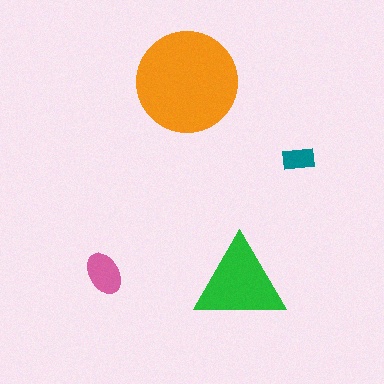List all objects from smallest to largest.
The teal rectangle, the pink ellipse, the green triangle, the orange circle.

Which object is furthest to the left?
The pink ellipse is leftmost.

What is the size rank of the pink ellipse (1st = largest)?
3rd.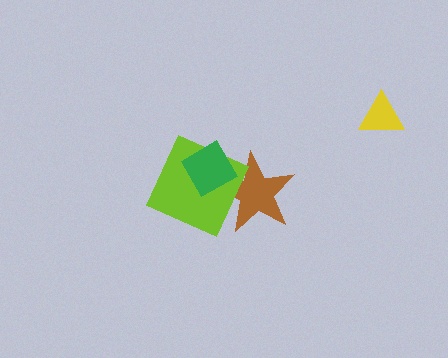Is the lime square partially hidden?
Yes, it is partially covered by another shape.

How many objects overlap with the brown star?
2 objects overlap with the brown star.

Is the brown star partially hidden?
Yes, it is partially covered by another shape.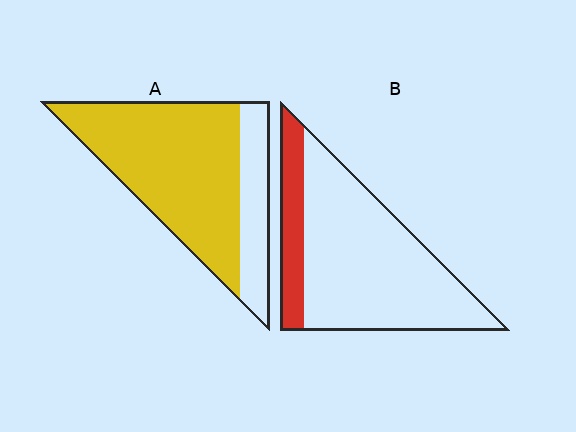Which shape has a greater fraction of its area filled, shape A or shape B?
Shape A.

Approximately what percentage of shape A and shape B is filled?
A is approximately 75% and B is approximately 20%.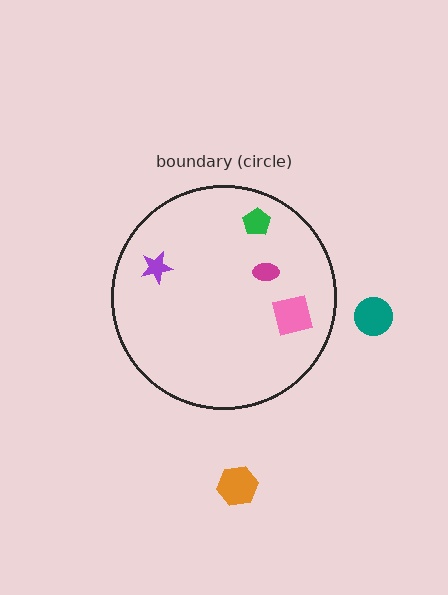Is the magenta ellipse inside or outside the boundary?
Inside.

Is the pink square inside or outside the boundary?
Inside.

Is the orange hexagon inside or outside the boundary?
Outside.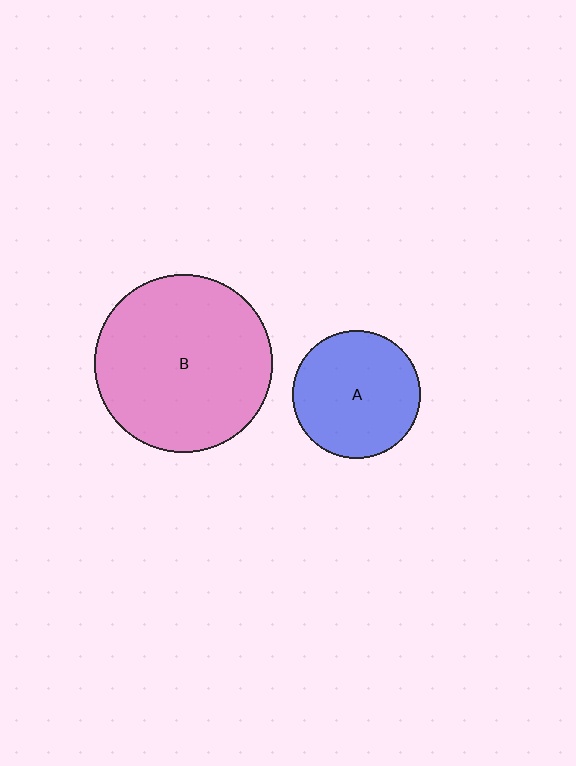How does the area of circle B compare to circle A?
Approximately 1.9 times.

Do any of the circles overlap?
No, none of the circles overlap.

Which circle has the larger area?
Circle B (pink).